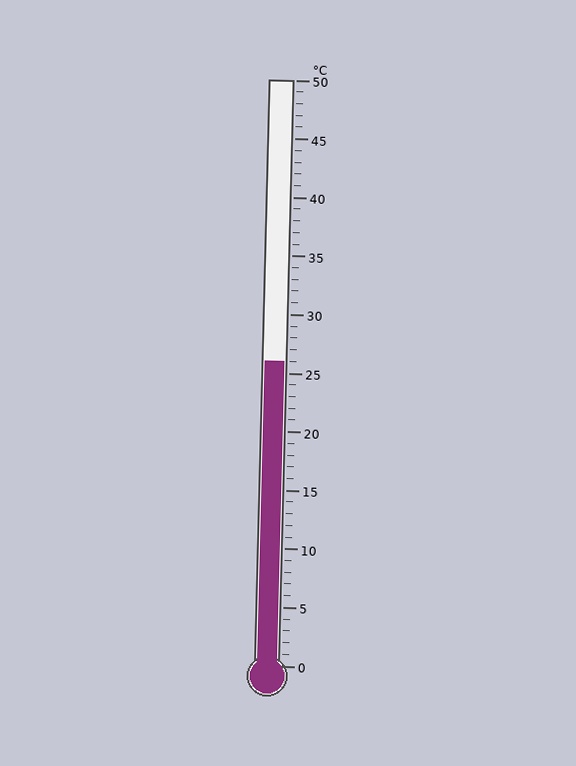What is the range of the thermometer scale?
The thermometer scale ranges from 0°C to 50°C.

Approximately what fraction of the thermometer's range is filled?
The thermometer is filled to approximately 50% of its range.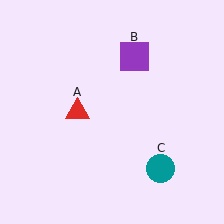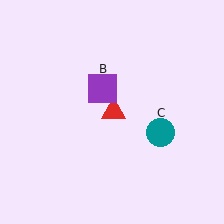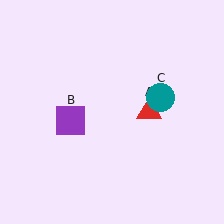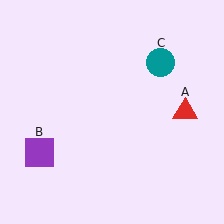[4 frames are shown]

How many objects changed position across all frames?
3 objects changed position: red triangle (object A), purple square (object B), teal circle (object C).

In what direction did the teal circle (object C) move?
The teal circle (object C) moved up.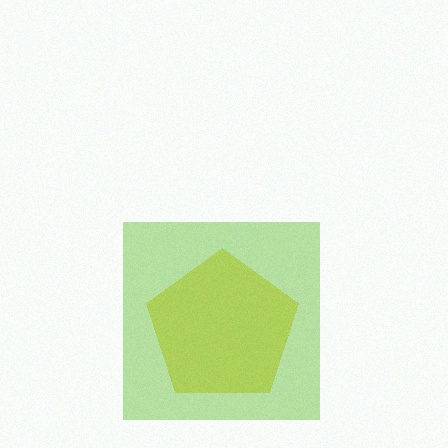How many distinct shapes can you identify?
There are 2 distinct shapes: a yellow pentagon, a lime square.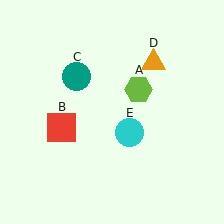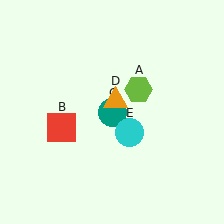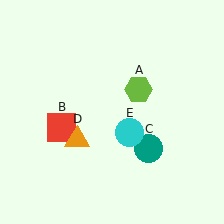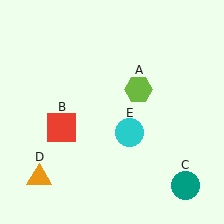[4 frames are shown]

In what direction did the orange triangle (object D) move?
The orange triangle (object D) moved down and to the left.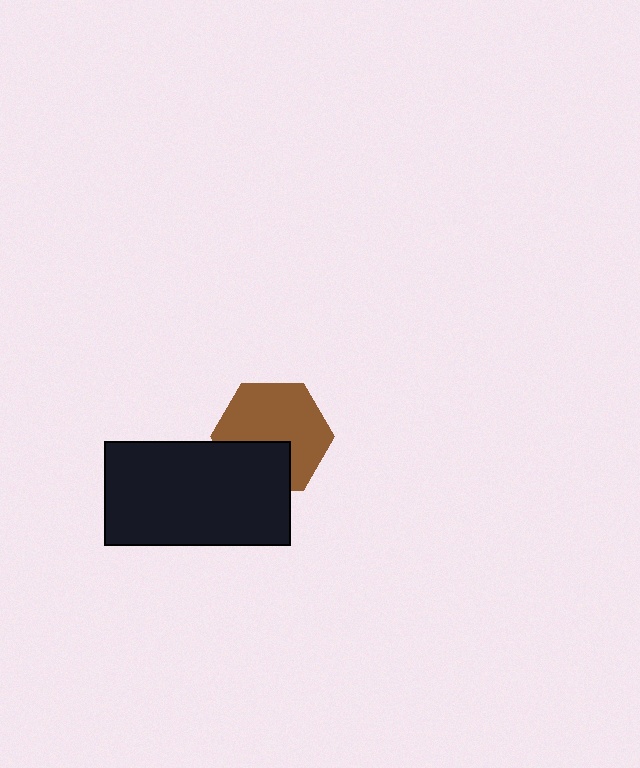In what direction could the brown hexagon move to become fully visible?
The brown hexagon could move up. That would shift it out from behind the black rectangle entirely.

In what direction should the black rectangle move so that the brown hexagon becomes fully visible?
The black rectangle should move down. That is the shortest direction to clear the overlap and leave the brown hexagon fully visible.